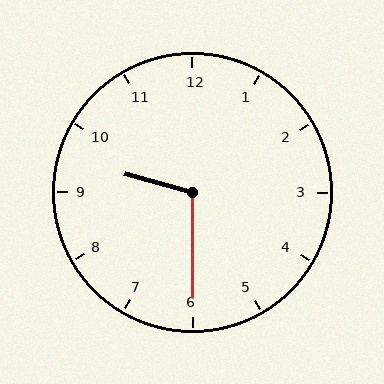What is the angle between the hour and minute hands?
Approximately 105 degrees.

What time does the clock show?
9:30.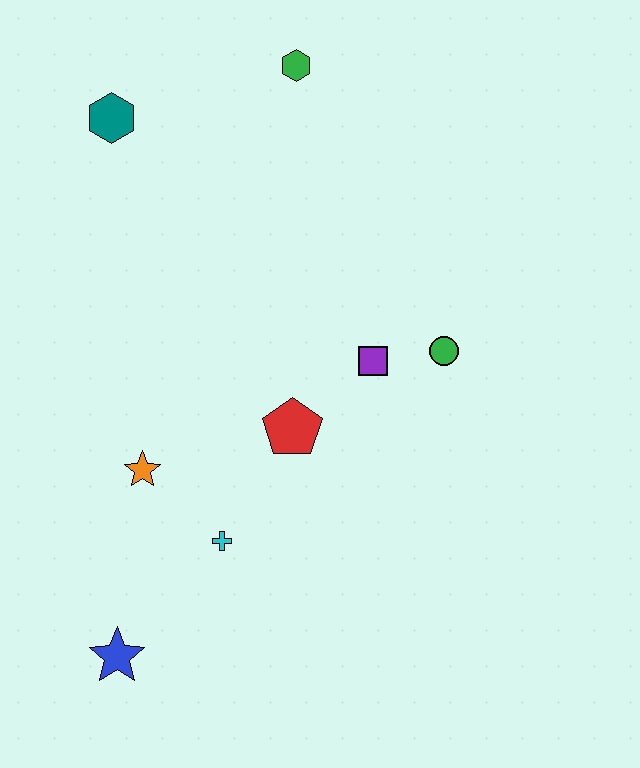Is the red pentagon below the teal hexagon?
Yes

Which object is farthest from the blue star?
The green hexagon is farthest from the blue star.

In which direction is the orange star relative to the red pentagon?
The orange star is to the left of the red pentagon.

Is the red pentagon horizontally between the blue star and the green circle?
Yes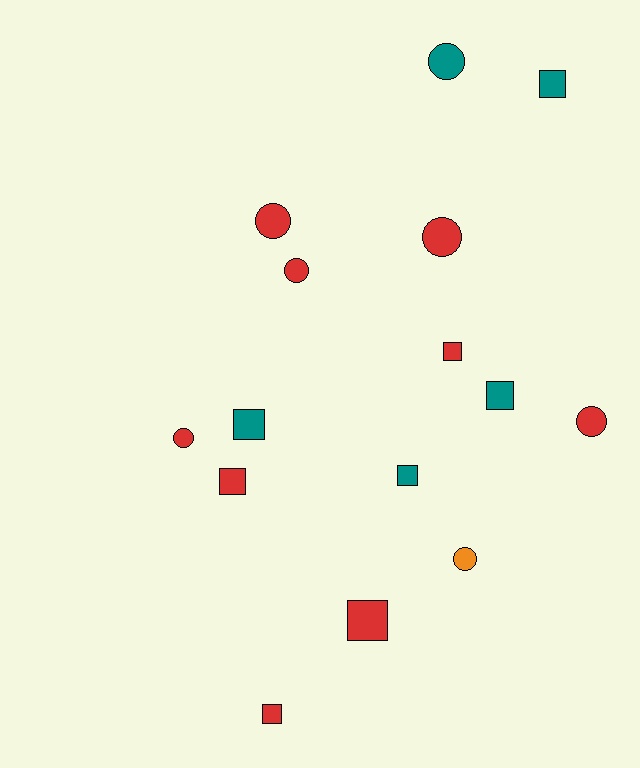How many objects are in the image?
There are 15 objects.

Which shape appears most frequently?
Square, with 8 objects.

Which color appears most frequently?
Red, with 9 objects.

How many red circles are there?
There are 5 red circles.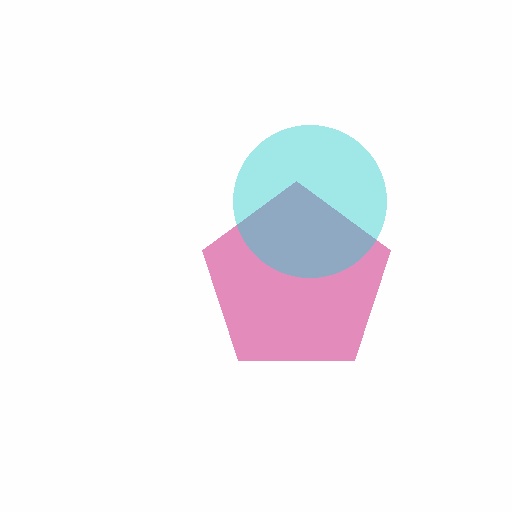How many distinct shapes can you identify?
There are 2 distinct shapes: a magenta pentagon, a cyan circle.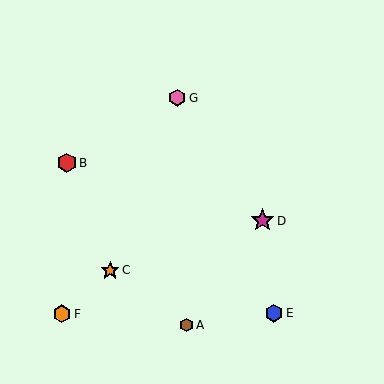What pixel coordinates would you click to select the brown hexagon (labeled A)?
Click at (187, 325) to select the brown hexagon A.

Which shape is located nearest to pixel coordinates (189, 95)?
The pink hexagon (labeled G) at (177, 98) is nearest to that location.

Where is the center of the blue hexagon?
The center of the blue hexagon is at (274, 313).